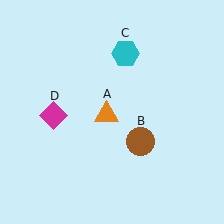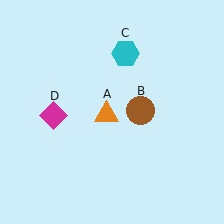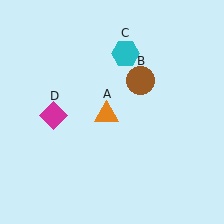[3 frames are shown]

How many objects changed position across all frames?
1 object changed position: brown circle (object B).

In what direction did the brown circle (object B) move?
The brown circle (object B) moved up.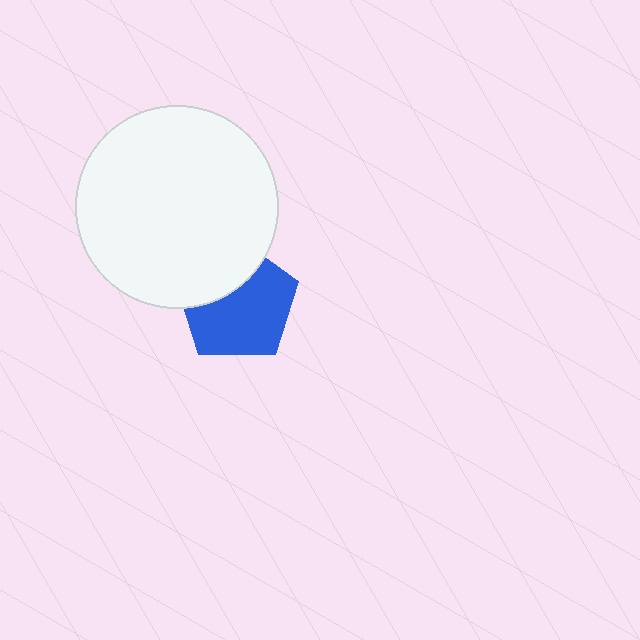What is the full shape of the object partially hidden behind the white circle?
The partially hidden object is a blue pentagon.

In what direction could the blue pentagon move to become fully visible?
The blue pentagon could move down. That would shift it out from behind the white circle entirely.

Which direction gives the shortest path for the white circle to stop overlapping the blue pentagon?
Moving up gives the shortest separation.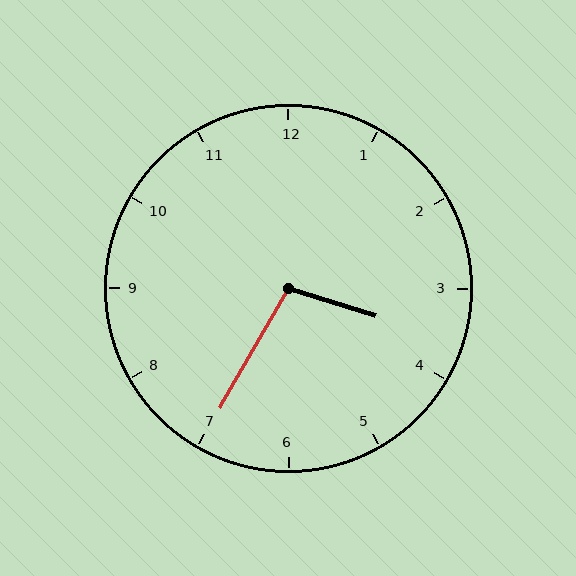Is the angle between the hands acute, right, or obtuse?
It is obtuse.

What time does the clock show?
3:35.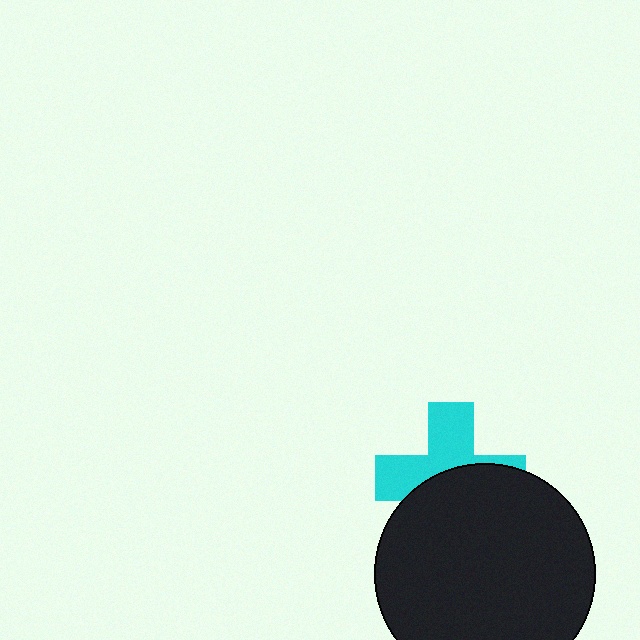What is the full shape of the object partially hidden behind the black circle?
The partially hidden object is a cyan cross.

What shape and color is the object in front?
The object in front is a black circle.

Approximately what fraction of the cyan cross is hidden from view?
Roughly 52% of the cyan cross is hidden behind the black circle.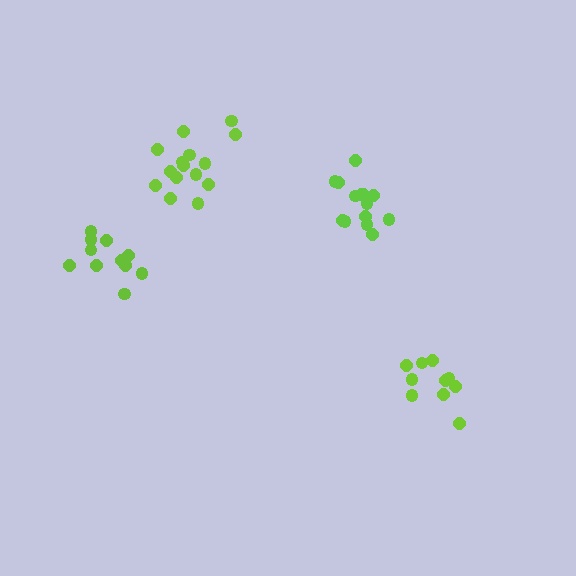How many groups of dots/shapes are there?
There are 4 groups.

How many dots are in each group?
Group 1: 14 dots, Group 2: 10 dots, Group 3: 15 dots, Group 4: 11 dots (50 total).